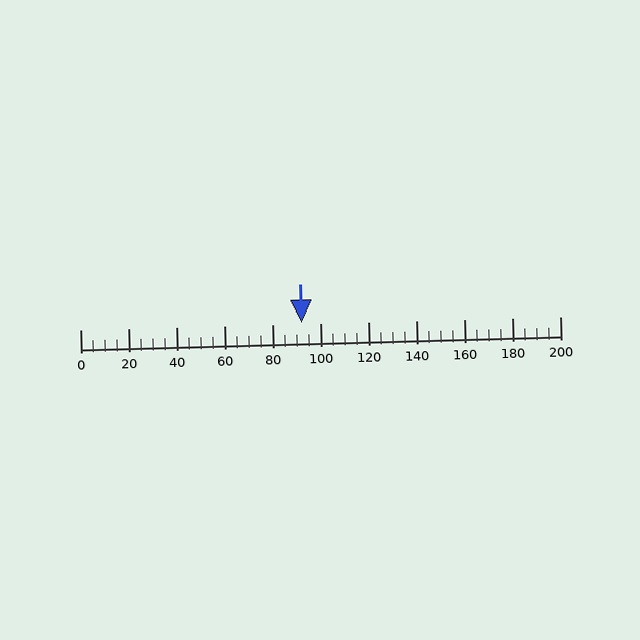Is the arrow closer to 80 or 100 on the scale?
The arrow is closer to 100.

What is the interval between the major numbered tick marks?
The major tick marks are spaced 20 units apart.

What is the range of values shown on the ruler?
The ruler shows values from 0 to 200.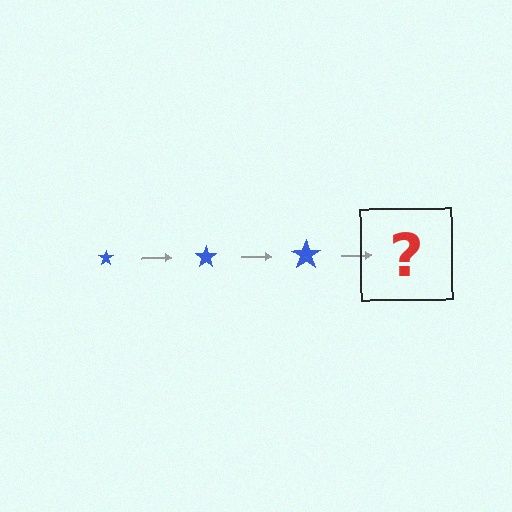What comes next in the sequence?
The next element should be a blue star, larger than the previous one.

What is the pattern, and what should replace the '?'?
The pattern is that the star gets progressively larger each step. The '?' should be a blue star, larger than the previous one.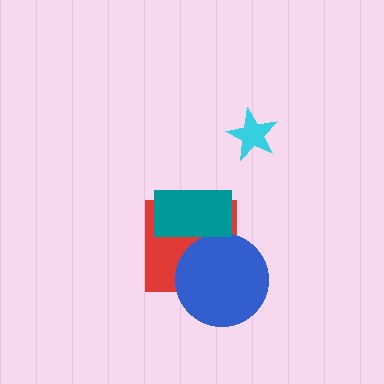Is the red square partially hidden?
Yes, it is partially covered by another shape.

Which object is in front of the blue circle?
The teal rectangle is in front of the blue circle.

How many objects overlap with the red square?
2 objects overlap with the red square.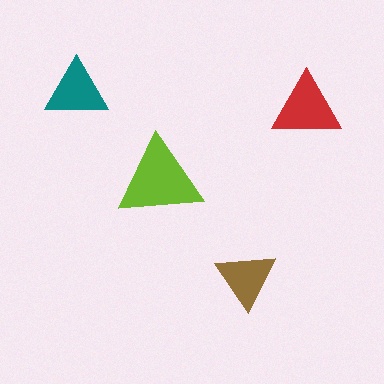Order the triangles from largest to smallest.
the lime one, the red one, the teal one, the brown one.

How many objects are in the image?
There are 4 objects in the image.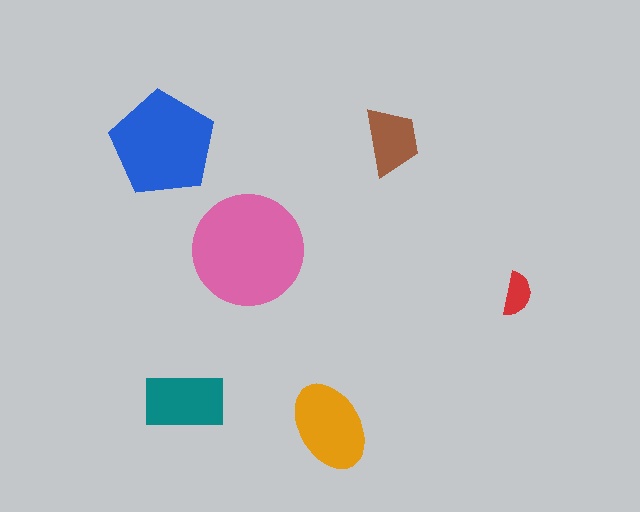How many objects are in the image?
There are 6 objects in the image.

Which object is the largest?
The pink circle.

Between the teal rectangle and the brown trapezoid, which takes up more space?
The teal rectangle.